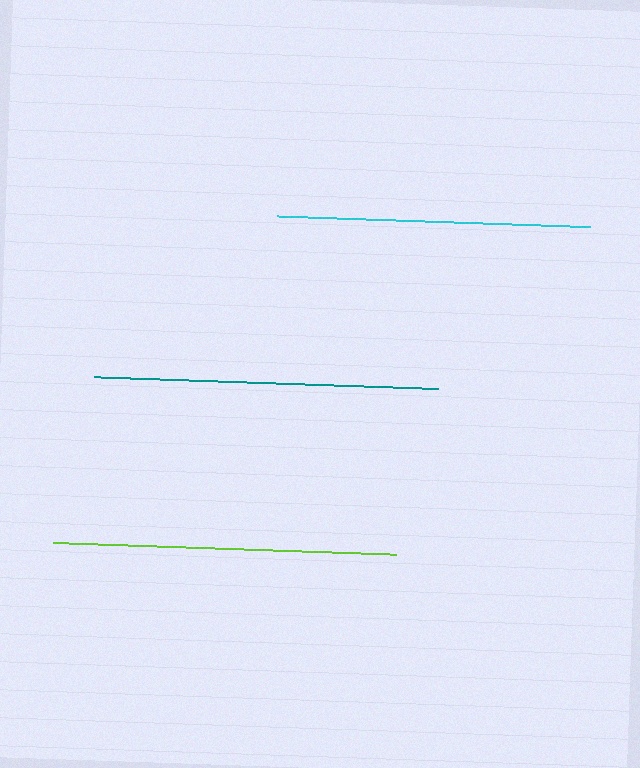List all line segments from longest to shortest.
From longest to shortest: teal, lime, cyan.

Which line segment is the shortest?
The cyan line is the shortest at approximately 313 pixels.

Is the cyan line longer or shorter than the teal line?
The teal line is longer than the cyan line.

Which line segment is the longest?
The teal line is the longest at approximately 344 pixels.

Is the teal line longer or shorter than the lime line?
The teal line is longer than the lime line.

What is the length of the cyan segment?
The cyan segment is approximately 313 pixels long.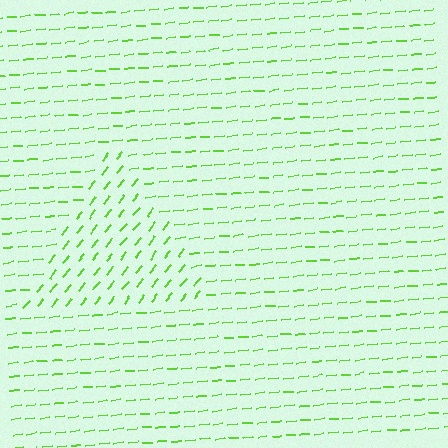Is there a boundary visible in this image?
Yes, there is a texture boundary formed by a change in line orientation.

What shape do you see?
I see a triangle.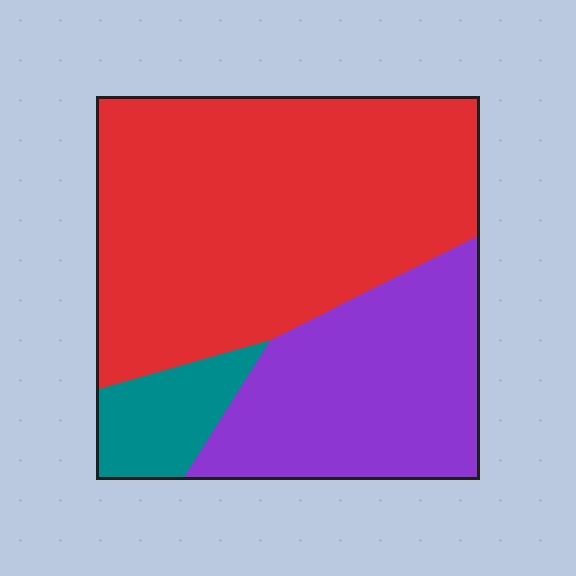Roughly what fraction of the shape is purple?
Purple takes up about one third (1/3) of the shape.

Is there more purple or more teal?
Purple.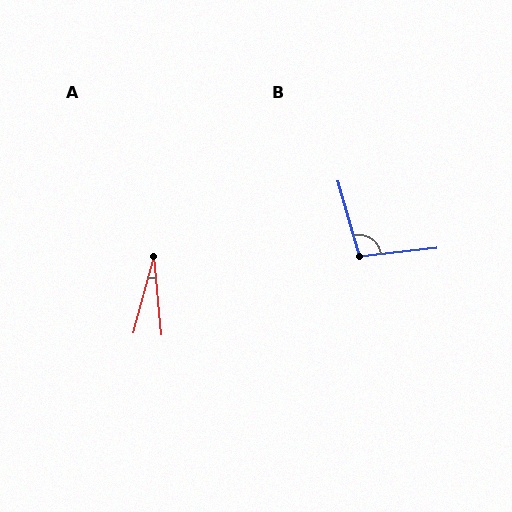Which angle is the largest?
B, at approximately 99 degrees.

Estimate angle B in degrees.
Approximately 99 degrees.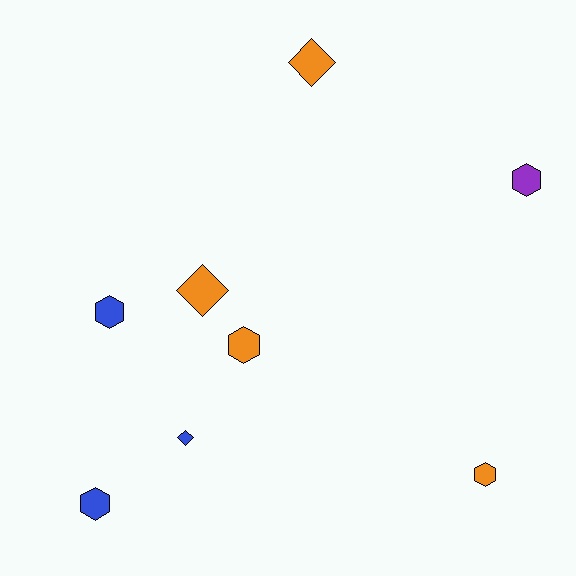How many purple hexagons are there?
There is 1 purple hexagon.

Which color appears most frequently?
Orange, with 4 objects.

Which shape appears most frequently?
Hexagon, with 5 objects.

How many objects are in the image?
There are 8 objects.